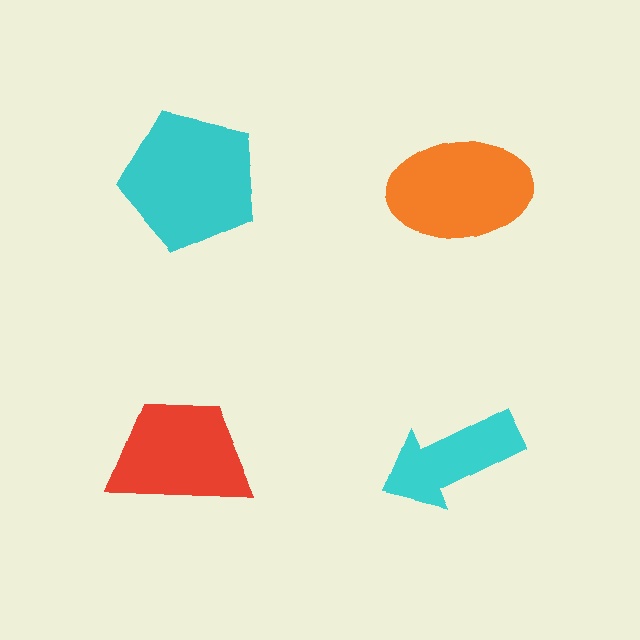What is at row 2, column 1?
A red trapezoid.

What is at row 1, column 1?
A cyan pentagon.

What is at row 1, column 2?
An orange ellipse.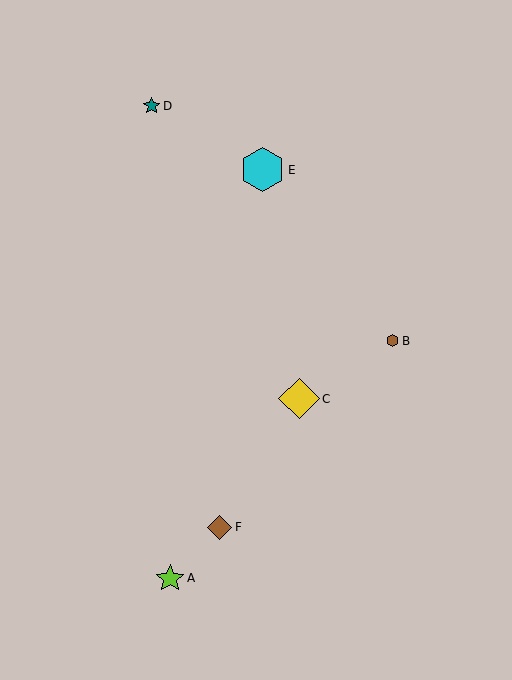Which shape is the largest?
The cyan hexagon (labeled E) is the largest.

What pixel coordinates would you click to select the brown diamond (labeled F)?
Click at (220, 527) to select the brown diamond F.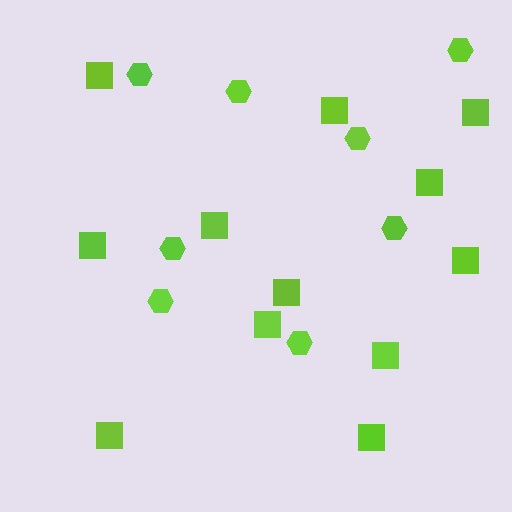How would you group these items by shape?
There are 2 groups: one group of hexagons (8) and one group of squares (12).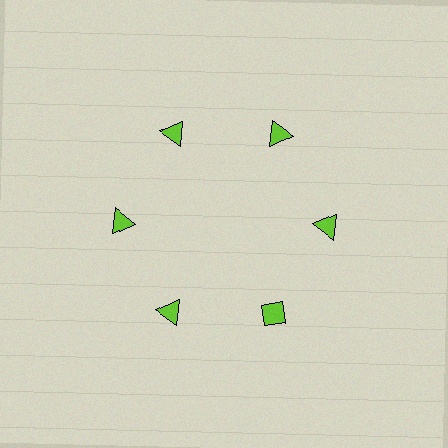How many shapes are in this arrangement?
There are 6 shapes arranged in a ring pattern.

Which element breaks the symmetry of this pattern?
The lime diamond at roughly the 5 o'clock position breaks the symmetry. All other shapes are lime triangles.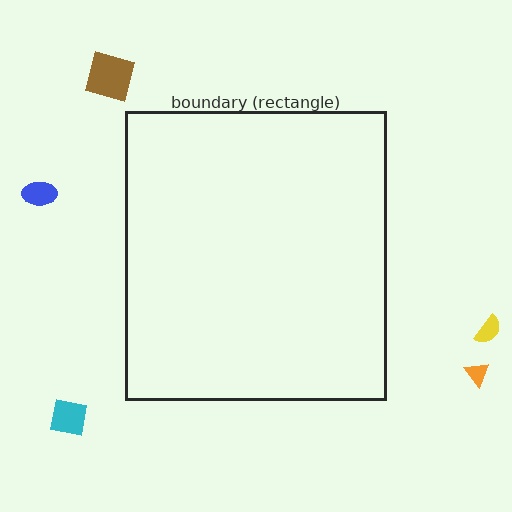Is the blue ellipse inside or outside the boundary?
Outside.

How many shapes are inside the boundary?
0 inside, 5 outside.